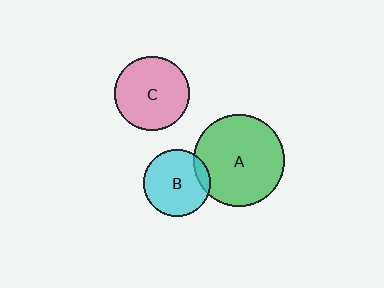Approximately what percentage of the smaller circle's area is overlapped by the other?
Approximately 10%.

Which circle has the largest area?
Circle A (green).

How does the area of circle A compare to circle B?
Approximately 1.9 times.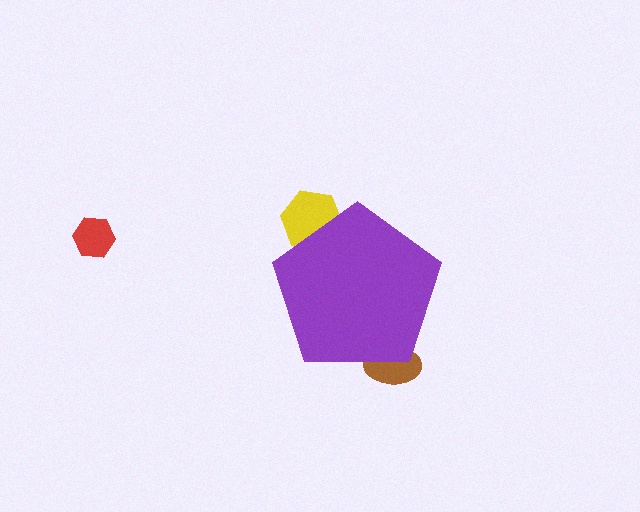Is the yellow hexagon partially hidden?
Yes, the yellow hexagon is partially hidden behind the purple pentagon.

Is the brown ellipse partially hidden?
Yes, the brown ellipse is partially hidden behind the purple pentagon.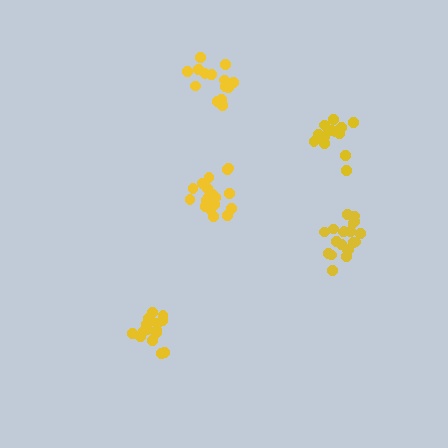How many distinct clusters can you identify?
There are 5 distinct clusters.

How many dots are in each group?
Group 1: 21 dots, Group 2: 16 dots, Group 3: 20 dots, Group 4: 16 dots, Group 5: 15 dots (88 total).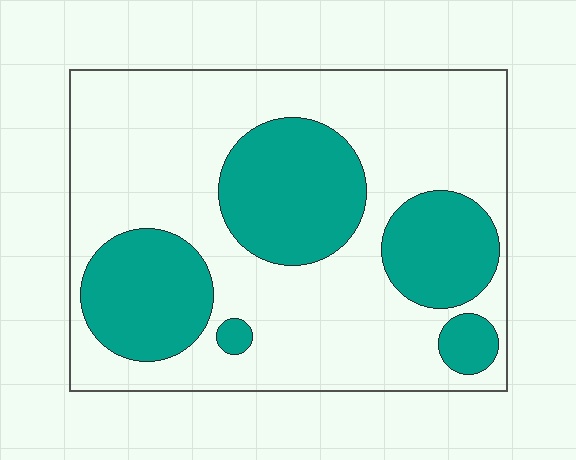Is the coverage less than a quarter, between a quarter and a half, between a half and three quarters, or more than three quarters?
Between a quarter and a half.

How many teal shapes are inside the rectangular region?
5.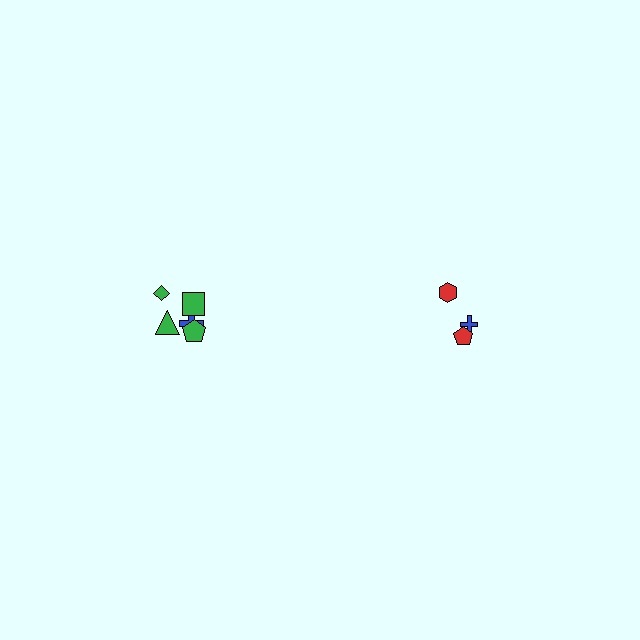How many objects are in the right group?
There are 3 objects.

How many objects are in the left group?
There are 5 objects.